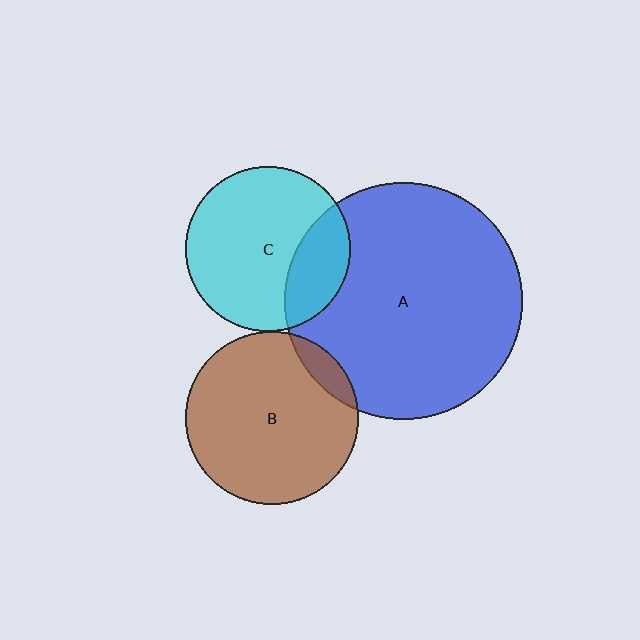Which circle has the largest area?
Circle A (blue).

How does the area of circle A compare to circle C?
Approximately 2.1 times.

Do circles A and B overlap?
Yes.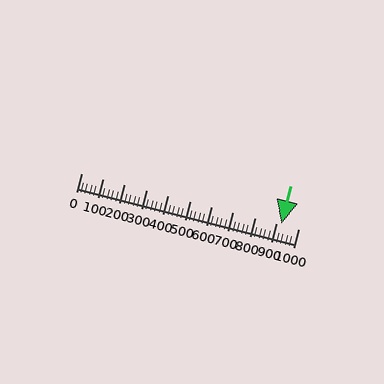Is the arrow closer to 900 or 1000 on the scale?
The arrow is closer to 900.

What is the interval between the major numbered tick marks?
The major tick marks are spaced 100 units apart.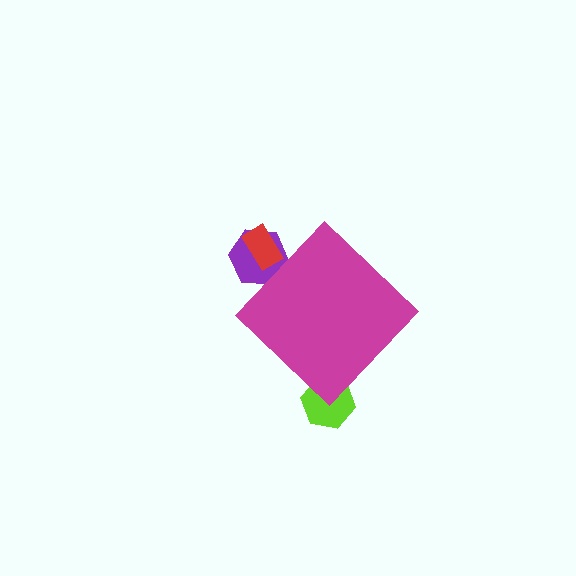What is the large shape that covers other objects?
A magenta diamond.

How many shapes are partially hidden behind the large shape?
3 shapes are partially hidden.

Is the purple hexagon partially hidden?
Yes, the purple hexagon is partially hidden behind the magenta diamond.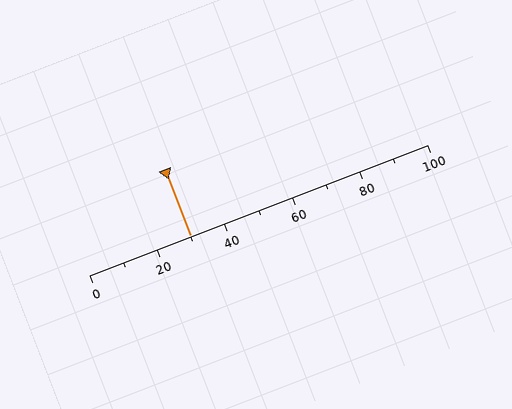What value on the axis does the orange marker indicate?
The marker indicates approximately 30.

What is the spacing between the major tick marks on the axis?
The major ticks are spaced 20 apart.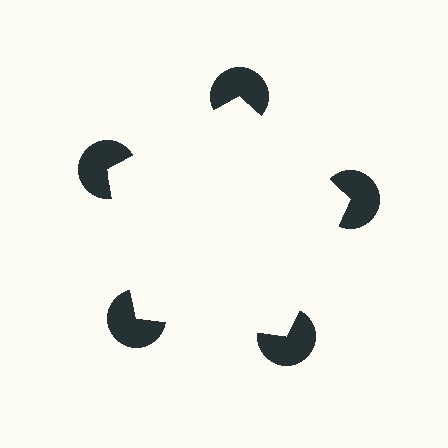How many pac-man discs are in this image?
There are 5 — one at each vertex of the illusory pentagon.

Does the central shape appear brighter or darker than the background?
It typically appears slightly brighter than the background, even though no actual brightness change is drawn.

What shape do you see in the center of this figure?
An illusory pentagon — its edges are inferred from the aligned wedge cuts in the pac-man discs, not physically drawn.